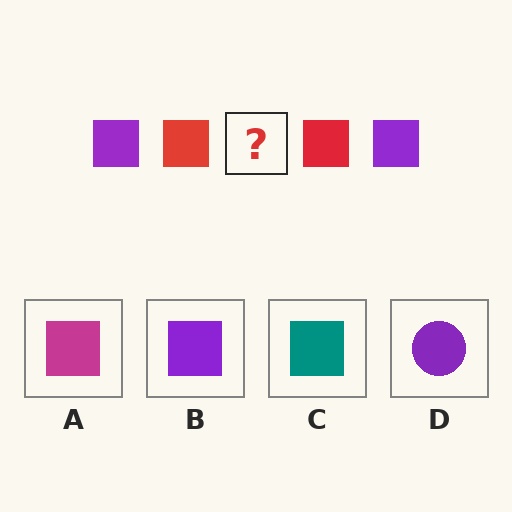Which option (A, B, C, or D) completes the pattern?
B.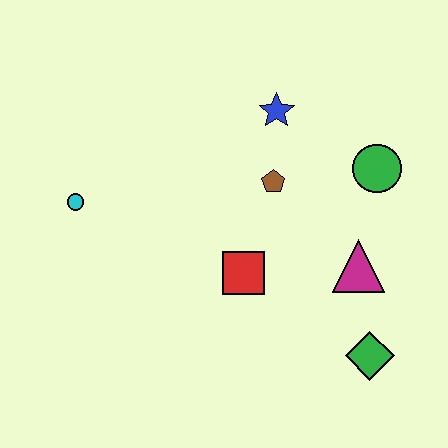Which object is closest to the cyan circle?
The red square is closest to the cyan circle.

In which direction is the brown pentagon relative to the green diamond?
The brown pentagon is above the green diamond.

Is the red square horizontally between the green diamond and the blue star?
No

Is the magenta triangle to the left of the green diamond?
Yes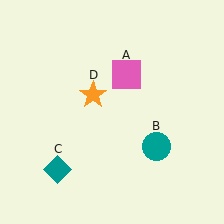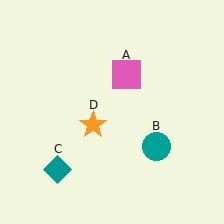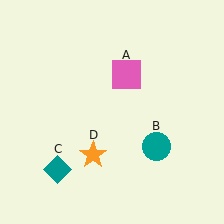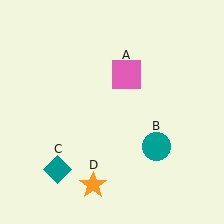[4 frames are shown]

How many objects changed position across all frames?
1 object changed position: orange star (object D).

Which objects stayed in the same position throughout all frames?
Pink square (object A) and teal circle (object B) and teal diamond (object C) remained stationary.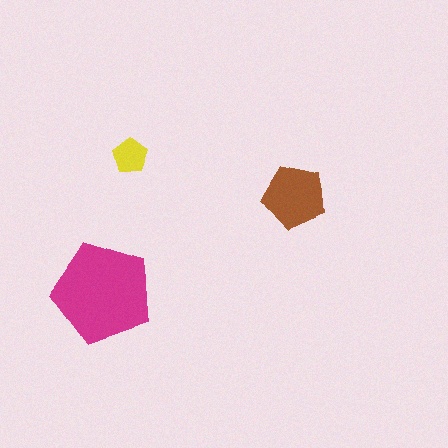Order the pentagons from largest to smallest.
the magenta one, the brown one, the yellow one.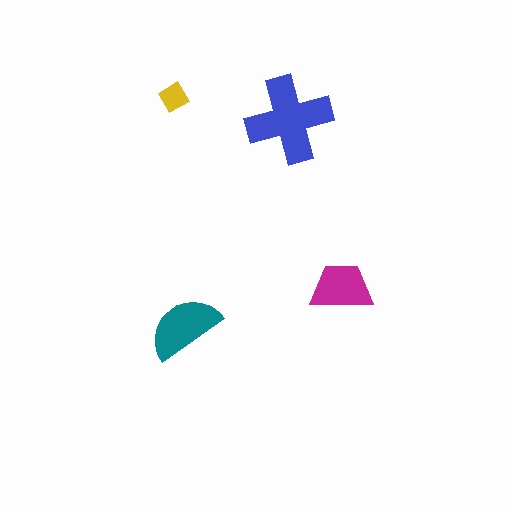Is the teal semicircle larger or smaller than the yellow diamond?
Larger.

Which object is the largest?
The blue cross.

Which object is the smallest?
The yellow diamond.